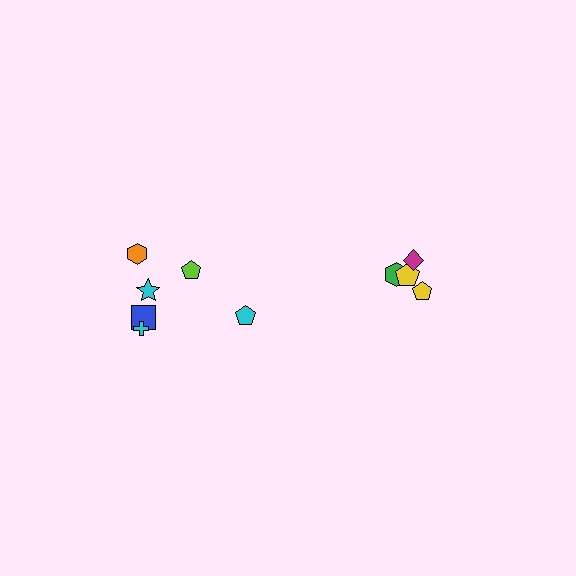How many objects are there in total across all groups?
There are 10 objects.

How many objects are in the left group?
There are 6 objects.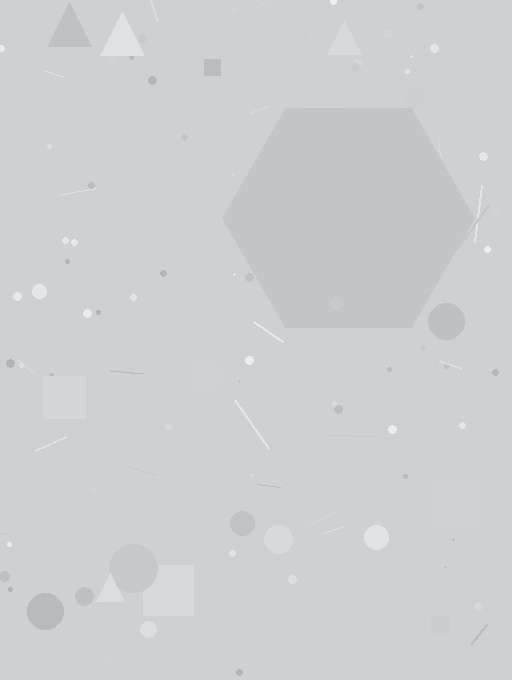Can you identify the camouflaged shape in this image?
The camouflaged shape is a hexagon.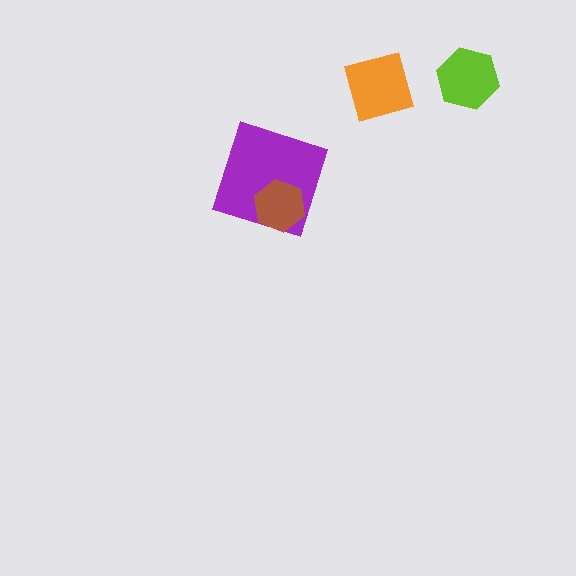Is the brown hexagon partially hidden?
No, no other shape covers it.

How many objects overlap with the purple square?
1 object overlaps with the purple square.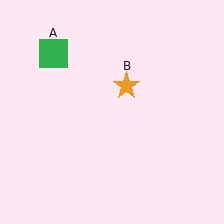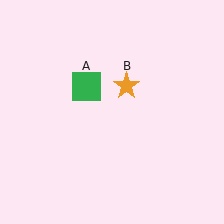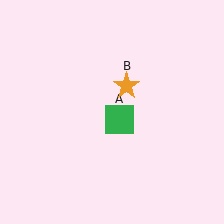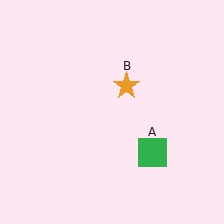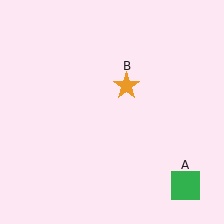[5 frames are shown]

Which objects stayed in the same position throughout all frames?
Orange star (object B) remained stationary.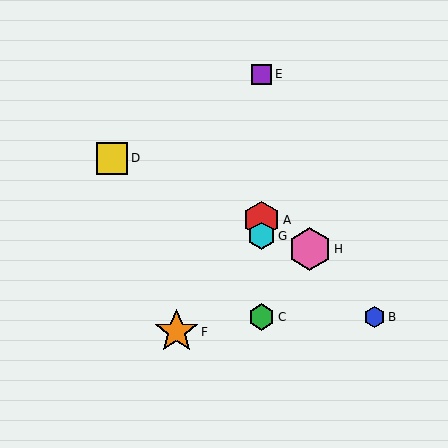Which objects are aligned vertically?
Objects A, C, E, G are aligned vertically.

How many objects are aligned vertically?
4 objects (A, C, E, G) are aligned vertically.